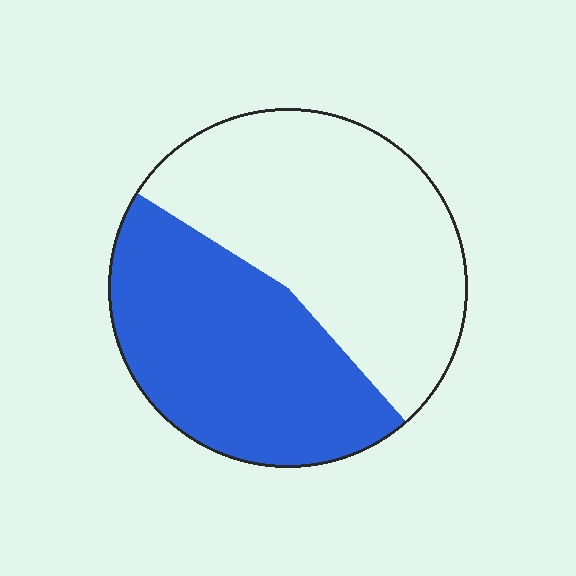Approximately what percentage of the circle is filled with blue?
Approximately 45%.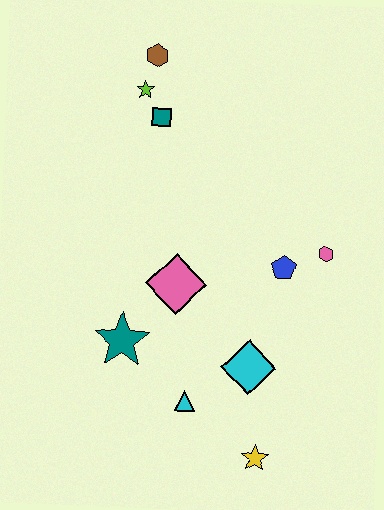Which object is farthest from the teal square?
The yellow star is farthest from the teal square.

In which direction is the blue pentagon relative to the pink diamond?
The blue pentagon is to the right of the pink diamond.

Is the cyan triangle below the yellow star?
No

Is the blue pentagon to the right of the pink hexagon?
No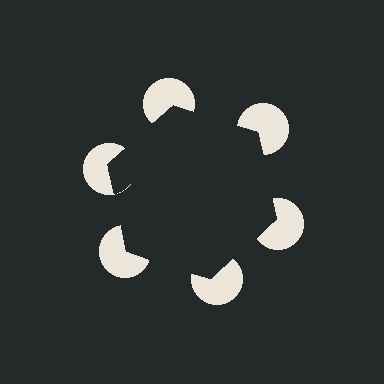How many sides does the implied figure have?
6 sides.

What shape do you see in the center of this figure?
An illusory hexagon — its edges are inferred from the aligned wedge cuts in the pac-man discs, not physically drawn.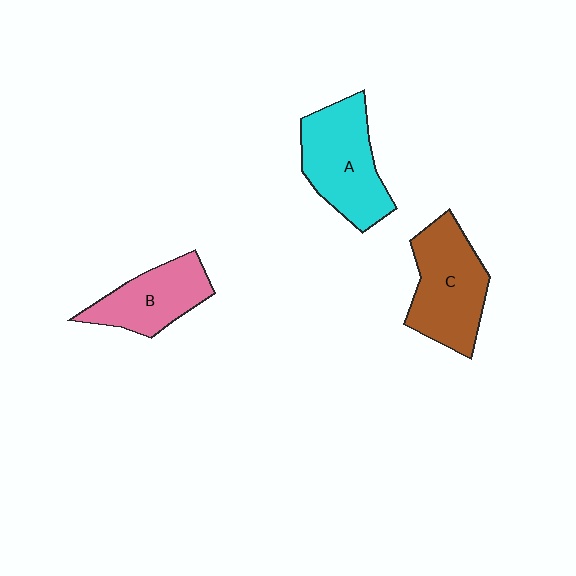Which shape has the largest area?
Shape A (cyan).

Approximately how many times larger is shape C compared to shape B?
Approximately 1.3 times.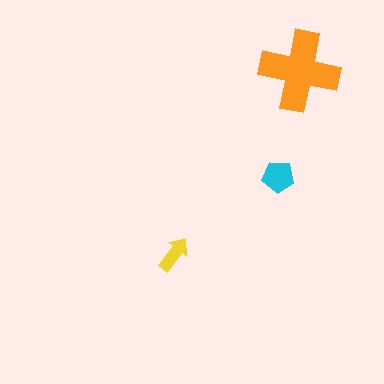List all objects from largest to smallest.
The orange cross, the cyan pentagon, the yellow arrow.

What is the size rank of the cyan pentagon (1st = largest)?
2nd.